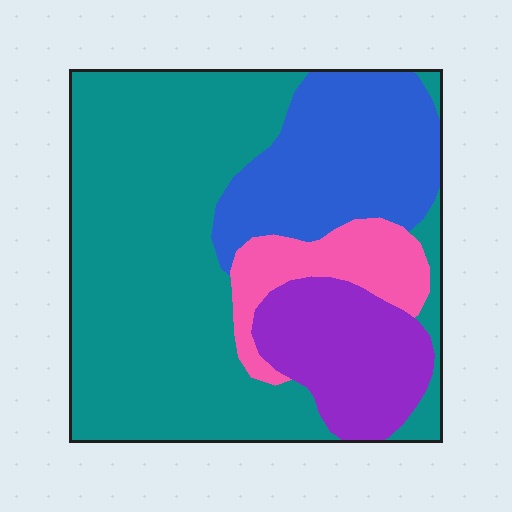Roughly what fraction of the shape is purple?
Purple covers 15% of the shape.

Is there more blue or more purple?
Blue.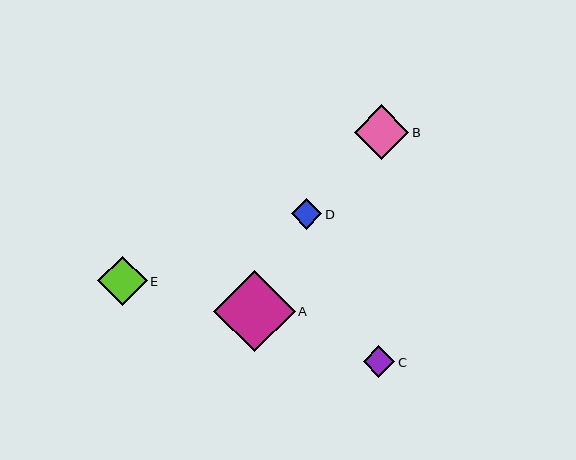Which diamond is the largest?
Diamond A is the largest with a size of approximately 81 pixels.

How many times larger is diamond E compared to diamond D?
Diamond E is approximately 1.6 times the size of diamond D.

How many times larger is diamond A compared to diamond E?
Diamond A is approximately 1.7 times the size of diamond E.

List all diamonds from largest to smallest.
From largest to smallest: A, B, E, C, D.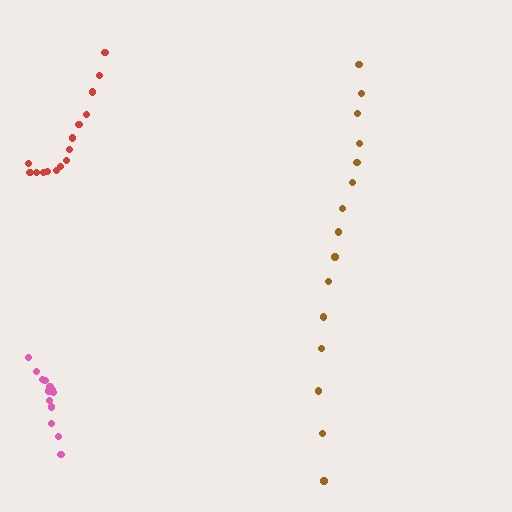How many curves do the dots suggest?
There are 3 distinct paths.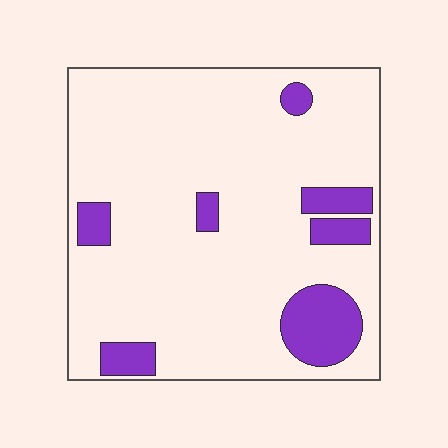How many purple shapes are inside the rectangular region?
7.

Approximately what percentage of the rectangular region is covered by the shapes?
Approximately 15%.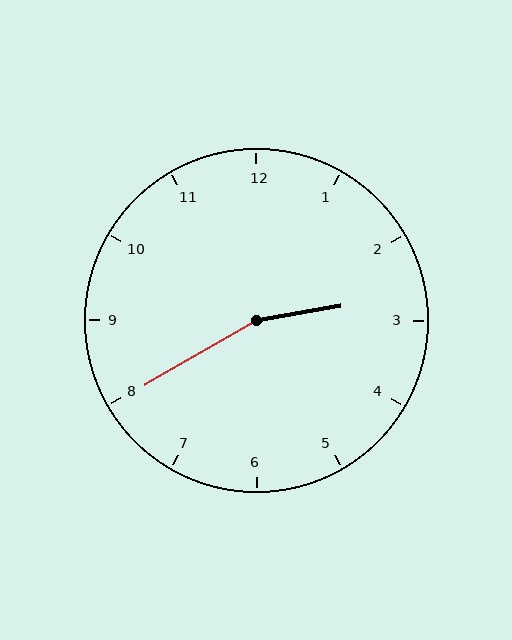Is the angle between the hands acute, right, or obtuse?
It is obtuse.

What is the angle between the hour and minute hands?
Approximately 160 degrees.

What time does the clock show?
2:40.